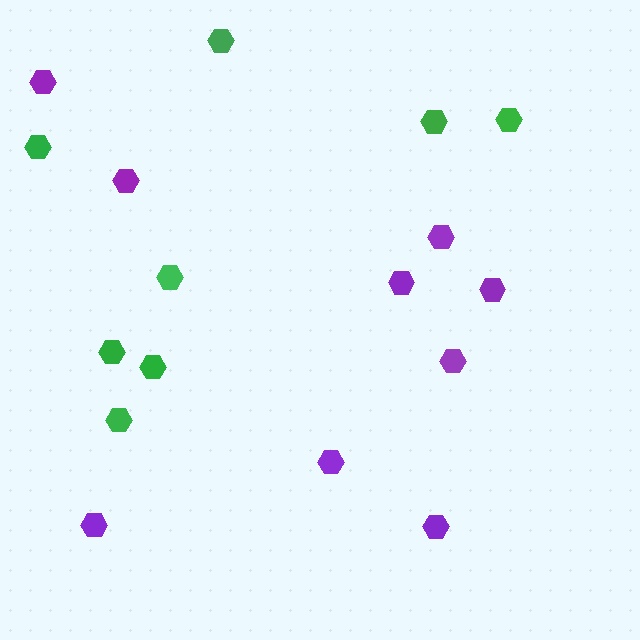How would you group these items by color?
There are 2 groups: one group of purple hexagons (9) and one group of green hexagons (8).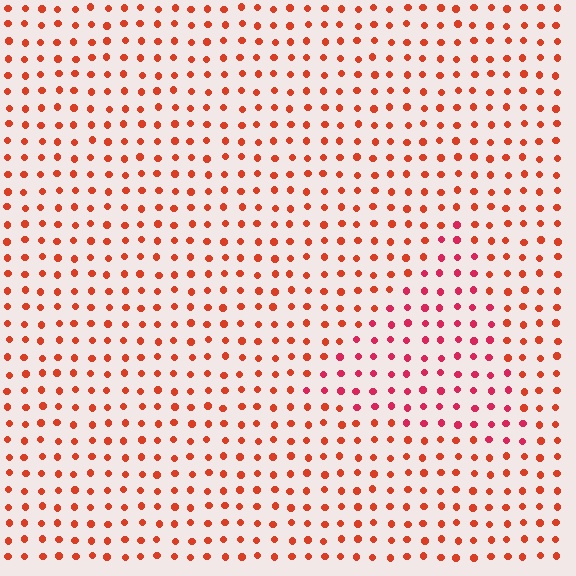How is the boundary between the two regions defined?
The boundary is defined purely by a slight shift in hue (about 26 degrees). Spacing, size, and orientation are identical on both sides.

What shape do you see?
I see a triangle.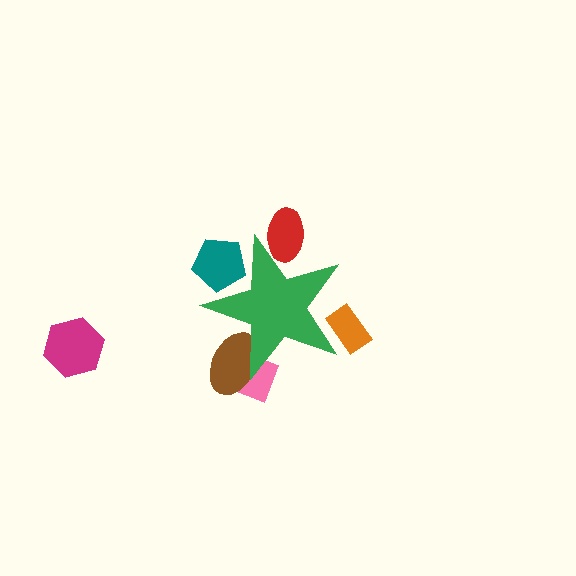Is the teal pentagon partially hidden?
Yes, the teal pentagon is partially hidden behind the green star.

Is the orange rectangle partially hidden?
Yes, the orange rectangle is partially hidden behind the green star.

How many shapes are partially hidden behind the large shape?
5 shapes are partially hidden.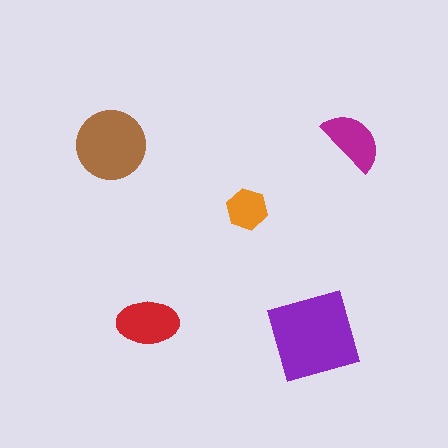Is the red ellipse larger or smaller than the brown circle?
Smaller.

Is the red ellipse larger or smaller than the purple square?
Smaller.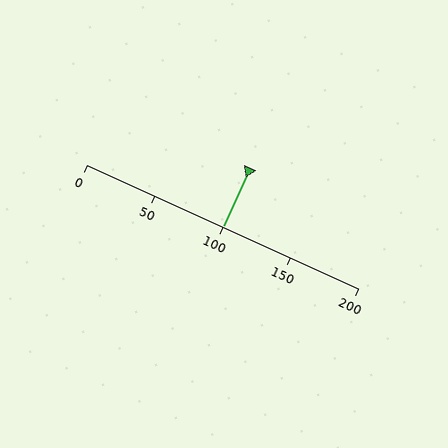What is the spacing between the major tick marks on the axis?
The major ticks are spaced 50 apart.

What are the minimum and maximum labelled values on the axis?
The axis runs from 0 to 200.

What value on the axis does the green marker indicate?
The marker indicates approximately 100.